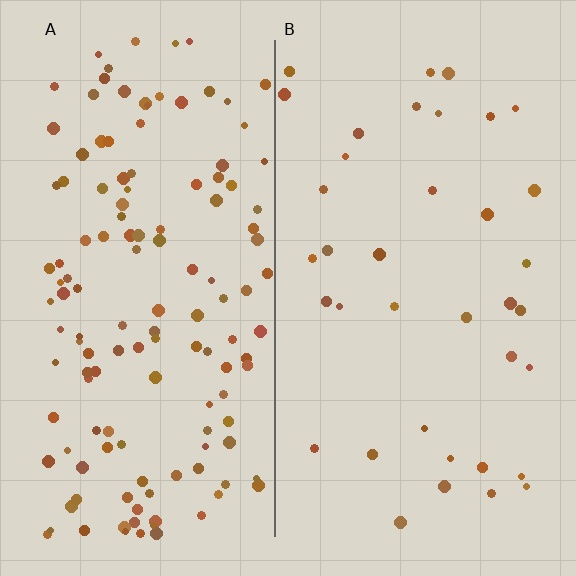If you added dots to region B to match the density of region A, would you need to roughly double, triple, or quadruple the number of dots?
Approximately quadruple.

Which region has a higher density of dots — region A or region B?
A (the left).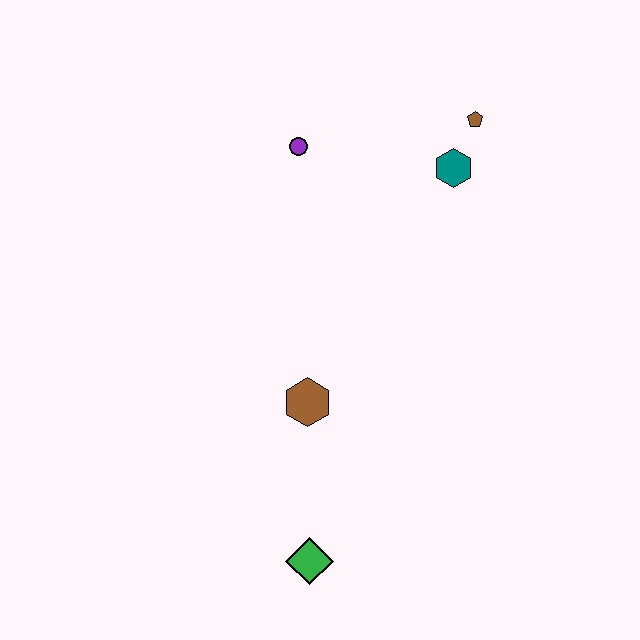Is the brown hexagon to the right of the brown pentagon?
No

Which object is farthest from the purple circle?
The green diamond is farthest from the purple circle.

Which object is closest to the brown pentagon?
The teal hexagon is closest to the brown pentagon.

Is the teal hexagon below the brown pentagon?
Yes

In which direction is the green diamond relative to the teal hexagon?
The green diamond is below the teal hexagon.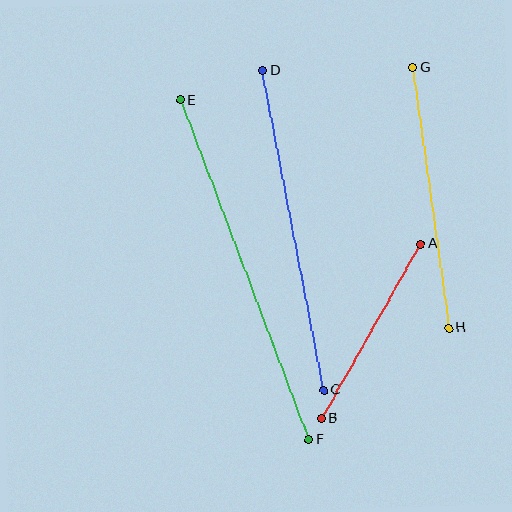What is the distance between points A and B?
The distance is approximately 200 pixels.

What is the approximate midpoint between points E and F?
The midpoint is at approximately (244, 270) pixels.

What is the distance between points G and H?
The distance is approximately 263 pixels.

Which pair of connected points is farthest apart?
Points E and F are farthest apart.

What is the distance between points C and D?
The distance is approximately 326 pixels.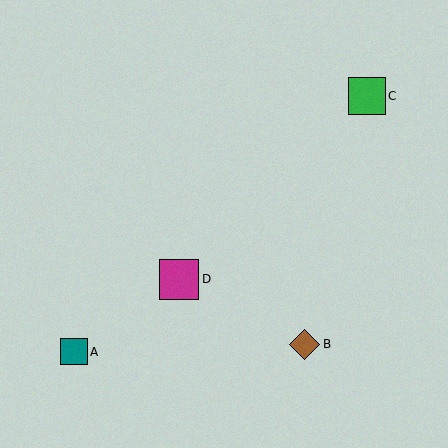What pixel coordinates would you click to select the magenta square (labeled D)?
Click at (179, 279) to select the magenta square D.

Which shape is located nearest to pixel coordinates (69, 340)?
The teal square (labeled A) at (74, 352) is nearest to that location.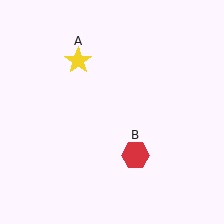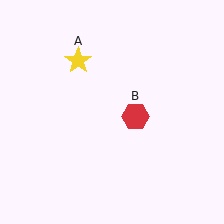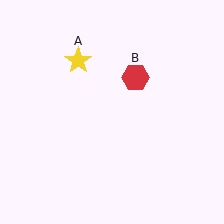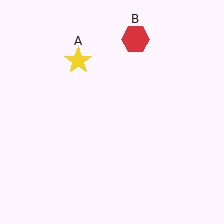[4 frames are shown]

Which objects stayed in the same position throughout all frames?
Yellow star (object A) remained stationary.